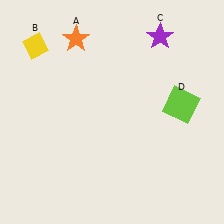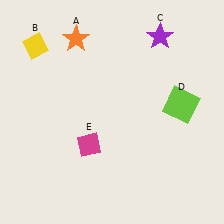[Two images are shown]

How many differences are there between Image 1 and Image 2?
There is 1 difference between the two images.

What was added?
A magenta diamond (E) was added in Image 2.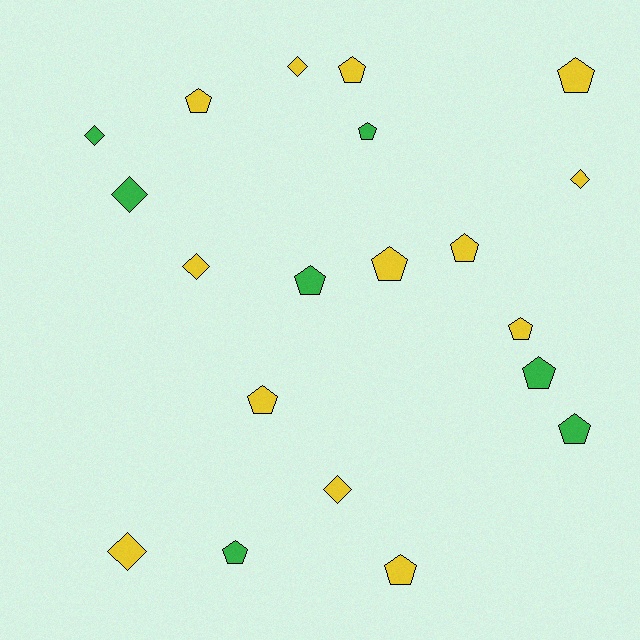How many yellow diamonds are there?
There are 5 yellow diamonds.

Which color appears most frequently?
Yellow, with 13 objects.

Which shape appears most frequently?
Pentagon, with 13 objects.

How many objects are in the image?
There are 20 objects.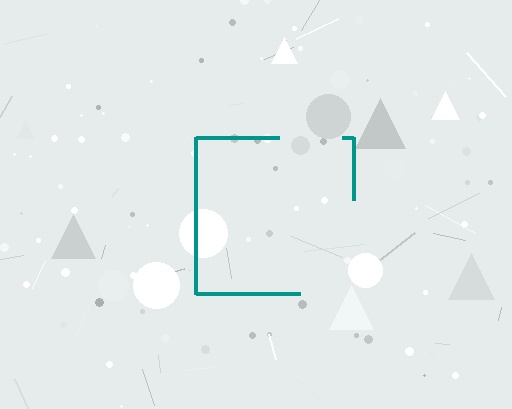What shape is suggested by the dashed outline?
The dashed outline suggests a square.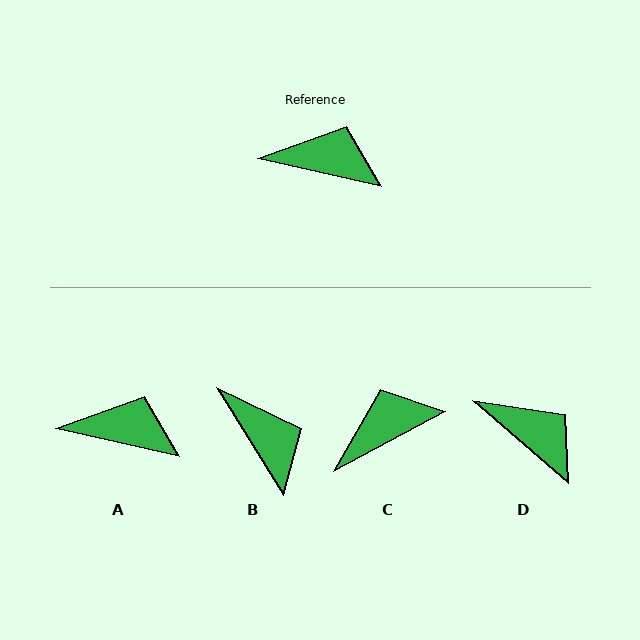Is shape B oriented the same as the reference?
No, it is off by about 45 degrees.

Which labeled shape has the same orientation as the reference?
A.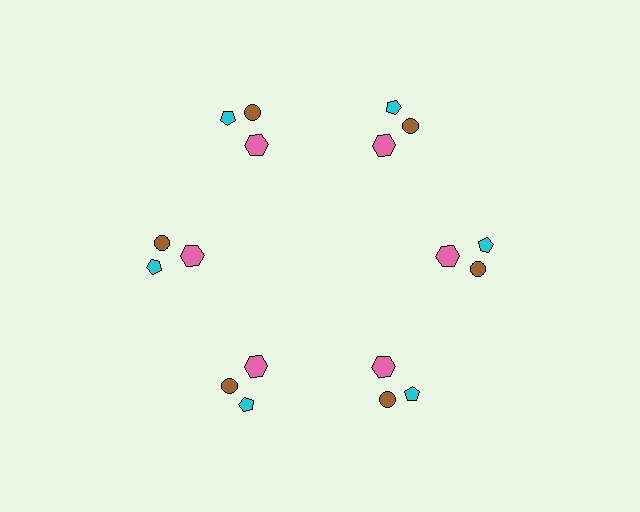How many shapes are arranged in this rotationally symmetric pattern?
There are 18 shapes, arranged in 6 groups of 3.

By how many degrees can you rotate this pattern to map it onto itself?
The pattern maps onto itself every 60 degrees of rotation.